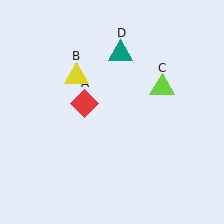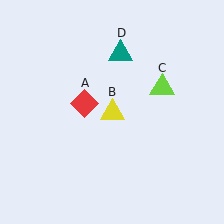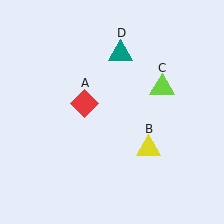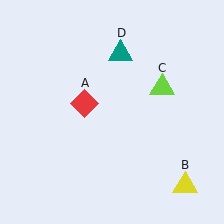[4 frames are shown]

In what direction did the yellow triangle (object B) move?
The yellow triangle (object B) moved down and to the right.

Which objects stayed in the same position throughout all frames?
Red diamond (object A) and lime triangle (object C) and teal triangle (object D) remained stationary.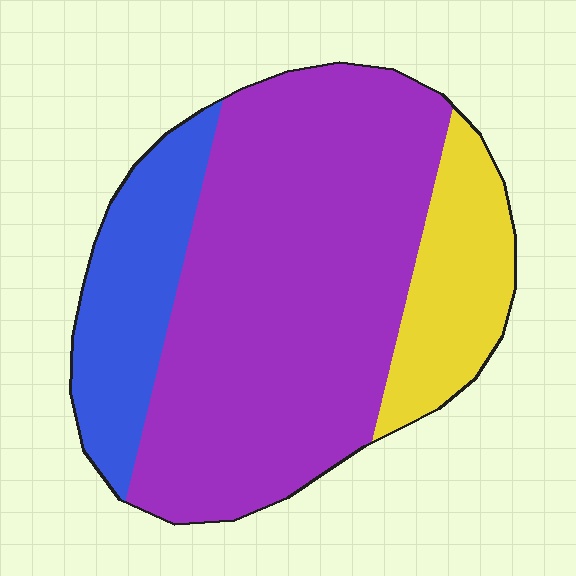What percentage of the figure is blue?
Blue takes up about one fifth (1/5) of the figure.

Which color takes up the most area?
Purple, at roughly 65%.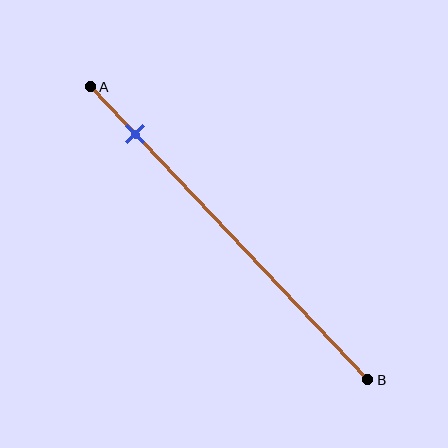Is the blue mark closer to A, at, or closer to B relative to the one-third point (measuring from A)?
The blue mark is closer to point A than the one-third point of segment AB.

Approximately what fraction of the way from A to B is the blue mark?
The blue mark is approximately 15% of the way from A to B.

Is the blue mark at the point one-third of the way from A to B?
No, the mark is at about 15% from A, not at the 33% one-third point.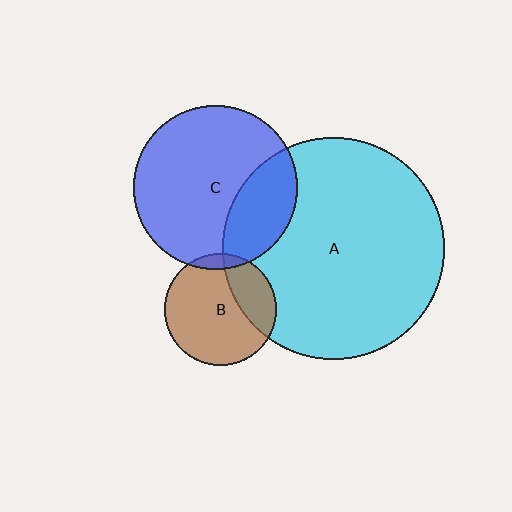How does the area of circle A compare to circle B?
Approximately 4.0 times.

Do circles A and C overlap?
Yes.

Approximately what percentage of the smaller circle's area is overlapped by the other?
Approximately 25%.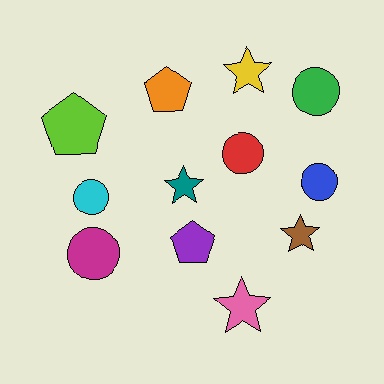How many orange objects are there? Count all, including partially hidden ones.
There is 1 orange object.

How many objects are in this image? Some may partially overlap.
There are 12 objects.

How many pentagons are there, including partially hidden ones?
There are 3 pentagons.